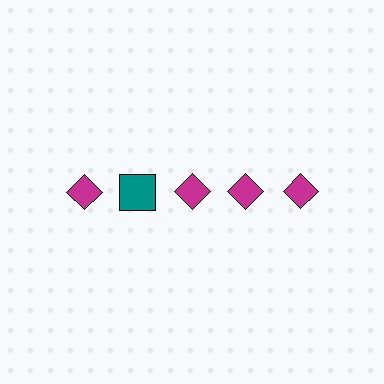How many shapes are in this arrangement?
There are 5 shapes arranged in a grid pattern.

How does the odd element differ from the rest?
It differs in both color (teal instead of magenta) and shape (square instead of diamond).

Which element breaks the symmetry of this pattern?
The teal square in the top row, second from left column breaks the symmetry. All other shapes are magenta diamonds.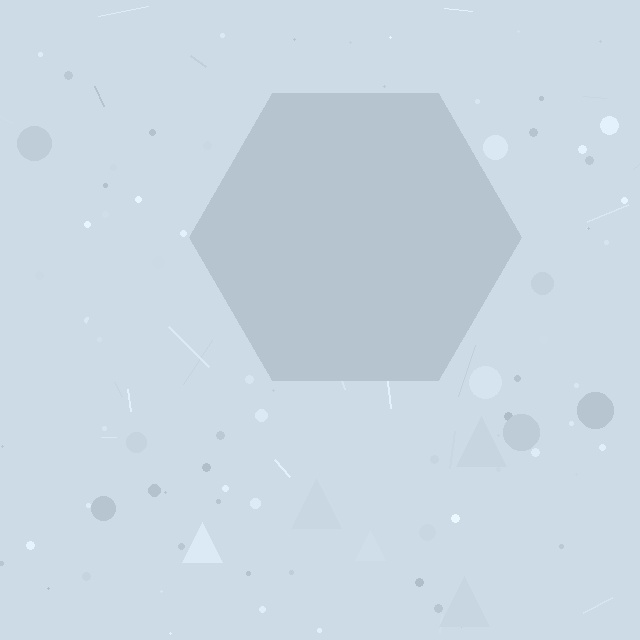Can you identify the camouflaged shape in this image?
The camouflaged shape is a hexagon.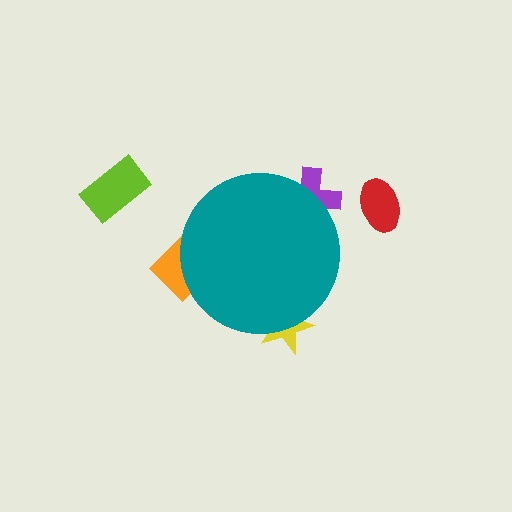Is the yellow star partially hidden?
Yes, the yellow star is partially hidden behind the teal circle.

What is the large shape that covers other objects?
A teal circle.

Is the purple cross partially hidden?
Yes, the purple cross is partially hidden behind the teal circle.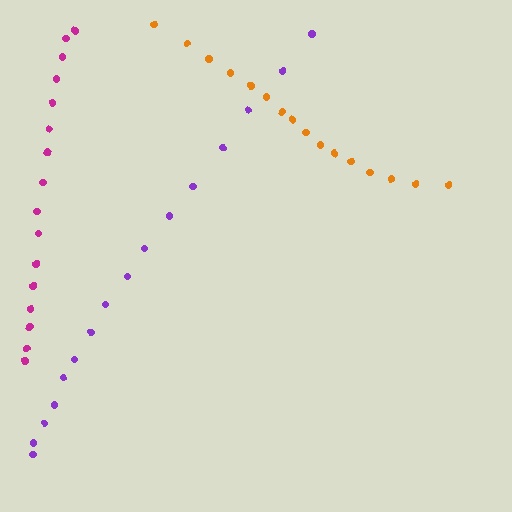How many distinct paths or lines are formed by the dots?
There are 3 distinct paths.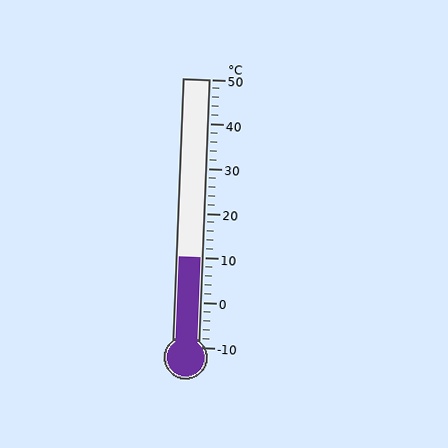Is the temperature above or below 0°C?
The temperature is above 0°C.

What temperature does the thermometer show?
The thermometer shows approximately 10°C.